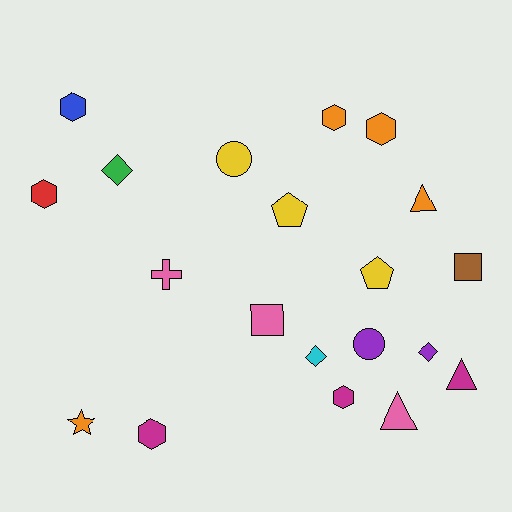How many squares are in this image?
There are 2 squares.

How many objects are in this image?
There are 20 objects.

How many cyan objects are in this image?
There is 1 cyan object.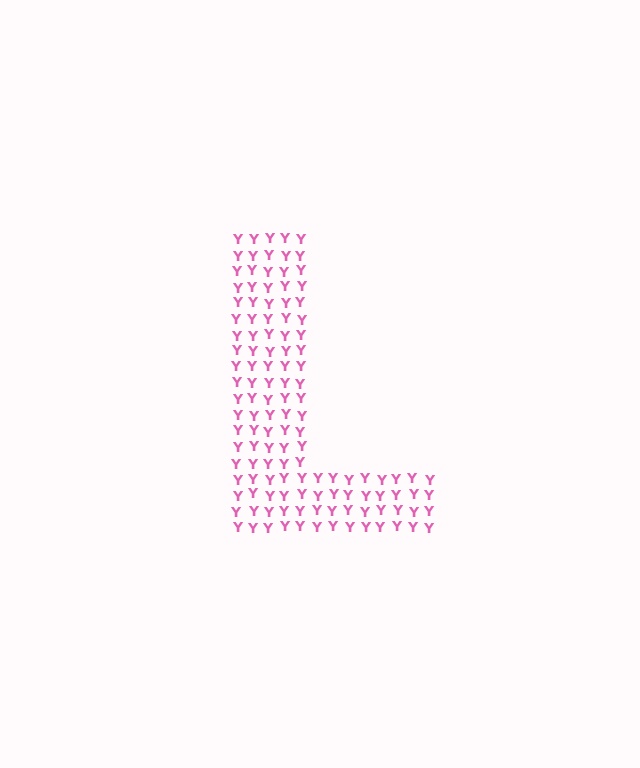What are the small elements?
The small elements are letter Y's.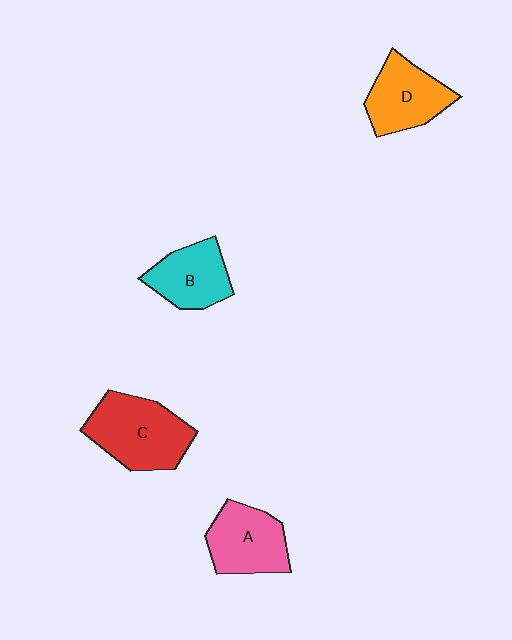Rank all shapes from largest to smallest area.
From largest to smallest: C (red), A (pink), D (orange), B (cyan).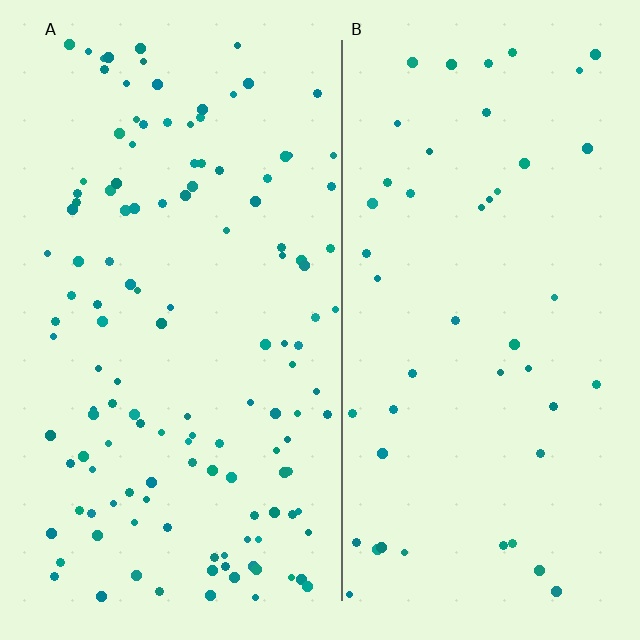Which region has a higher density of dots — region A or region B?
A (the left).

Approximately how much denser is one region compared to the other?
Approximately 2.7× — region A over region B.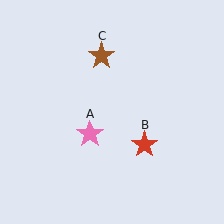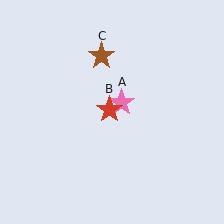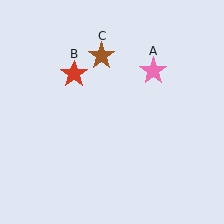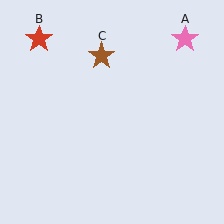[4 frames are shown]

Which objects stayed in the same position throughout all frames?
Brown star (object C) remained stationary.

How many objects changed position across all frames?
2 objects changed position: pink star (object A), red star (object B).